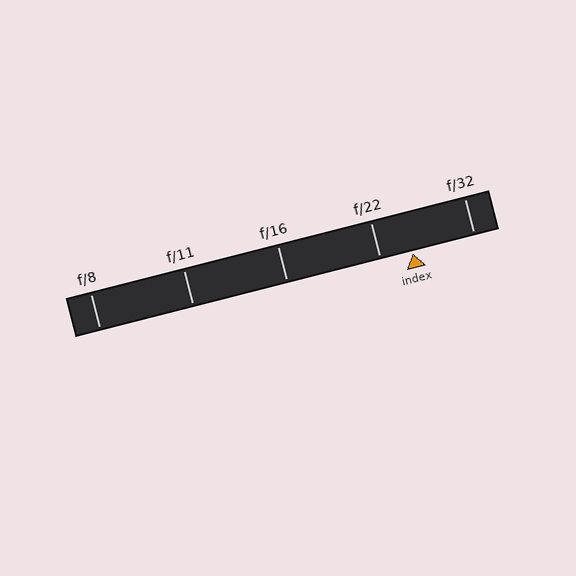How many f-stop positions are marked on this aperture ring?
There are 5 f-stop positions marked.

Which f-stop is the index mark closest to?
The index mark is closest to f/22.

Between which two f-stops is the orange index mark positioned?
The index mark is between f/22 and f/32.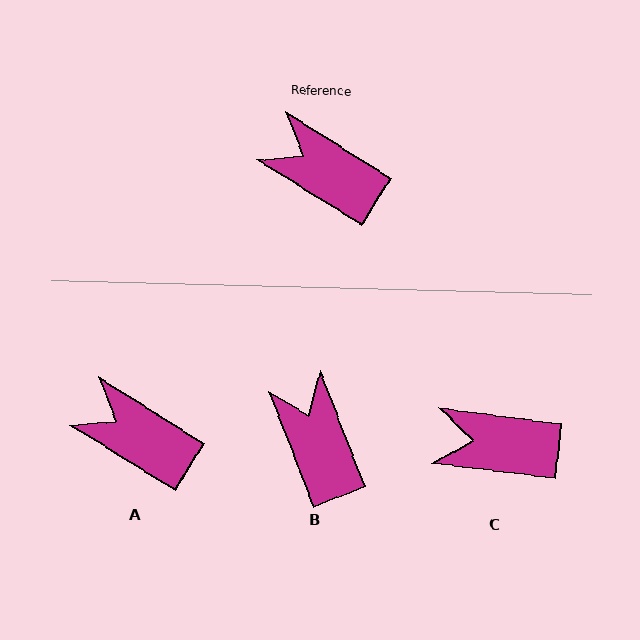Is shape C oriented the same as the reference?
No, it is off by about 25 degrees.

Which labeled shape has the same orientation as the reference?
A.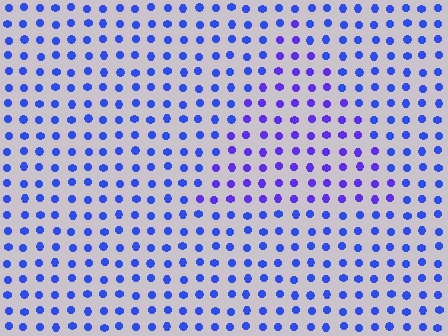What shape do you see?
I see a triangle.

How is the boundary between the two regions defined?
The boundary is defined purely by a slight shift in hue (about 26 degrees). Spacing, size, and orientation are identical on both sides.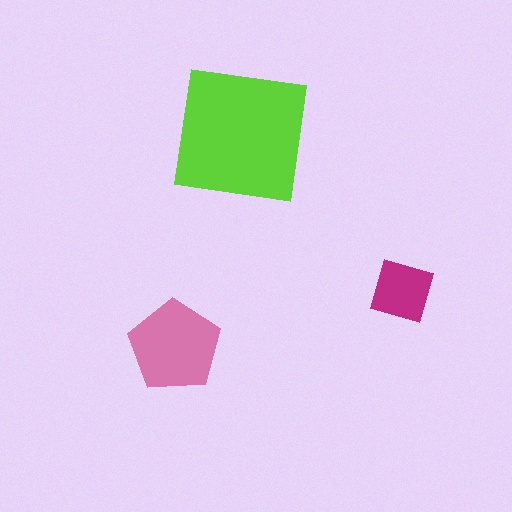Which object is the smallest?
The magenta diamond.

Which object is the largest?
The lime square.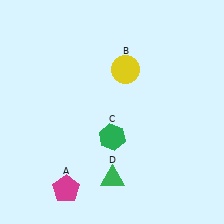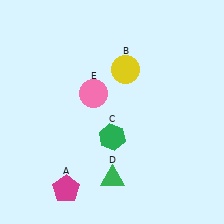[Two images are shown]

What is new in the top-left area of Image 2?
A pink circle (E) was added in the top-left area of Image 2.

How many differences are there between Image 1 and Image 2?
There is 1 difference between the two images.